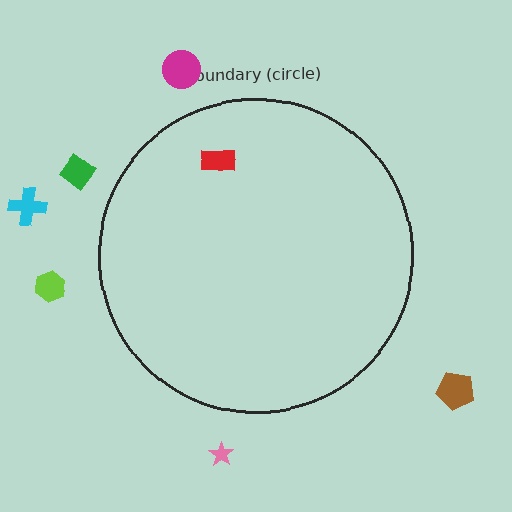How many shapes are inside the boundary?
1 inside, 6 outside.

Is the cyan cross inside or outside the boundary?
Outside.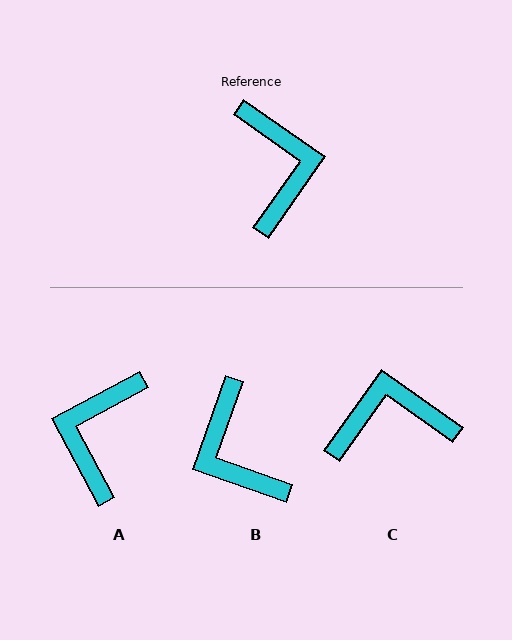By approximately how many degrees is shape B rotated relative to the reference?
Approximately 164 degrees clockwise.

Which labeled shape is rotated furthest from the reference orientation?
B, about 164 degrees away.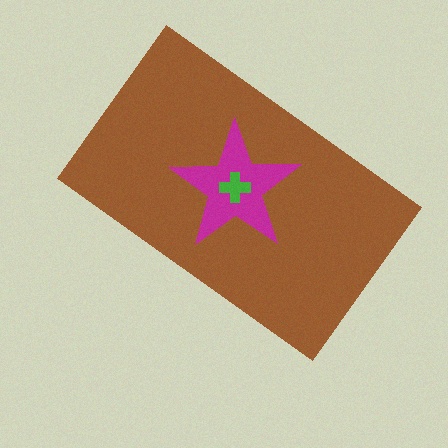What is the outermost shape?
The brown rectangle.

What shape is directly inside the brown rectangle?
The magenta star.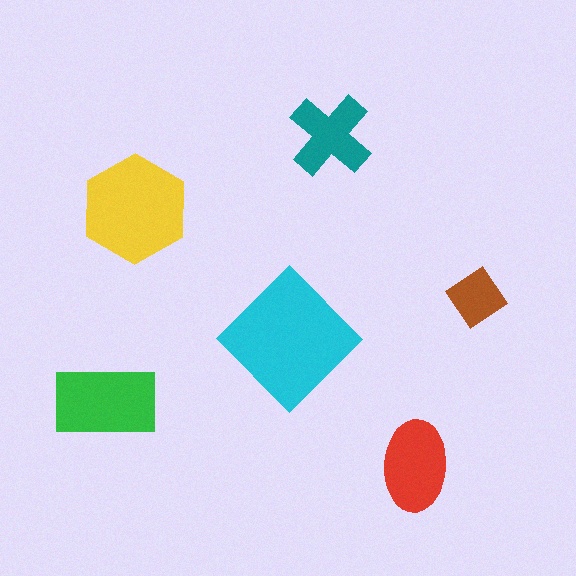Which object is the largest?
The cyan diamond.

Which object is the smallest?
The brown diamond.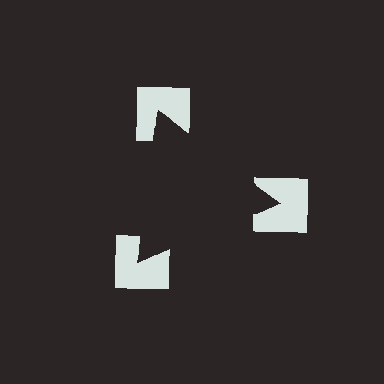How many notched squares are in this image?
There are 3 — one at each vertex of the illusory triangle.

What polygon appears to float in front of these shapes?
An illusory triangle — its edges are inferred from the aligned wedge cuts in the notched squares, not physically drawn.